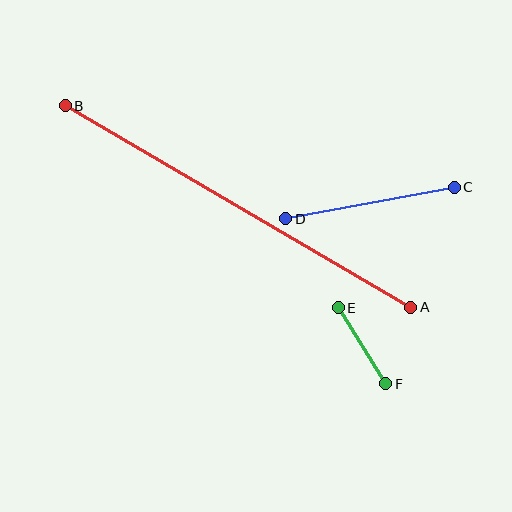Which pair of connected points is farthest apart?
Points A and B are farthest apart.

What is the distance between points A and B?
The distance is approximately 400 pixels.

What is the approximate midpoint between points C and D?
The midpoint is at approximately (370, 203) pixels.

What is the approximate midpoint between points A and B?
The midpoint is at approximately (238, 206) pixels.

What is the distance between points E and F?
The distance is approximately 90 pixels.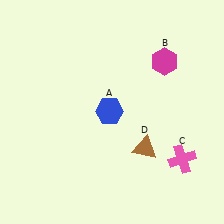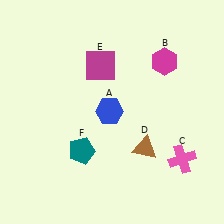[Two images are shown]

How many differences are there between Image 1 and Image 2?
There are 2 differences between the two images.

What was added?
A magenta square (E), a teal pentagon (F) were added in Image 2.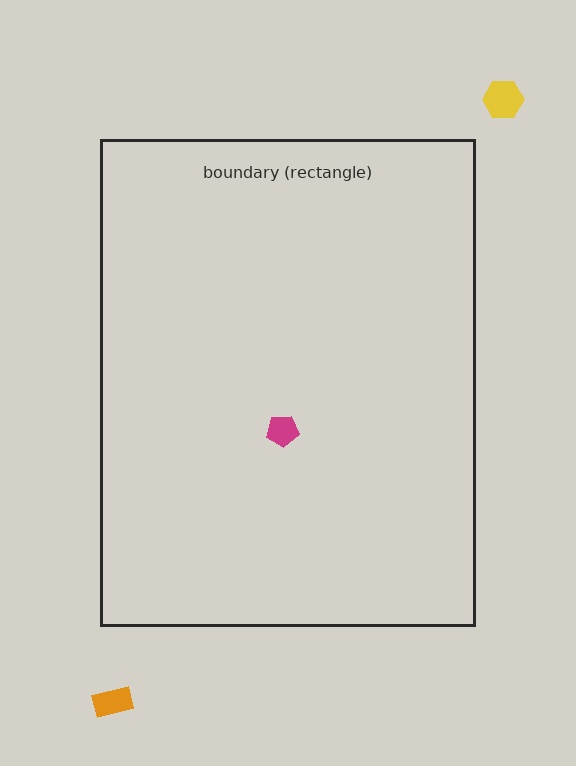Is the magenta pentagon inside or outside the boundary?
Inside.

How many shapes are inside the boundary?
1 inside, 2 outside.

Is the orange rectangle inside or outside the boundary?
Outside.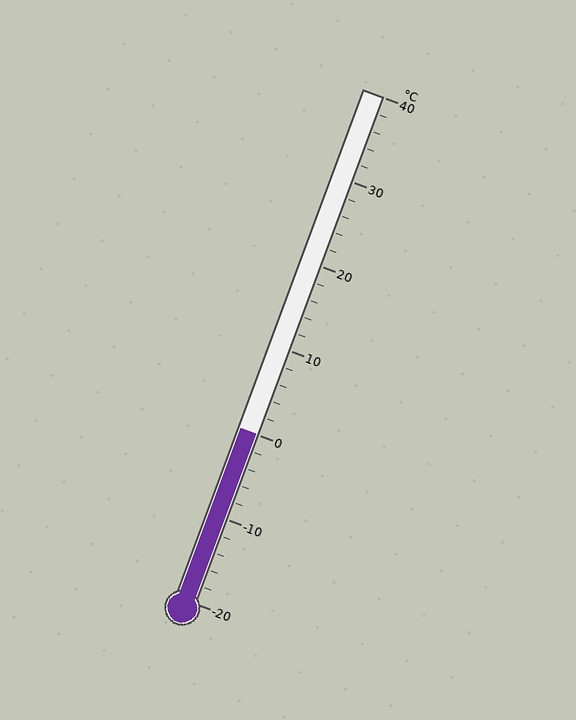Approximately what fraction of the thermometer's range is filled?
The thermometer is filled to approximately 35% of its range.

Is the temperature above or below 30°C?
The temperature is below 30°C.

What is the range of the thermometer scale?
The thermometer scale ranges from -20°C to 40°C.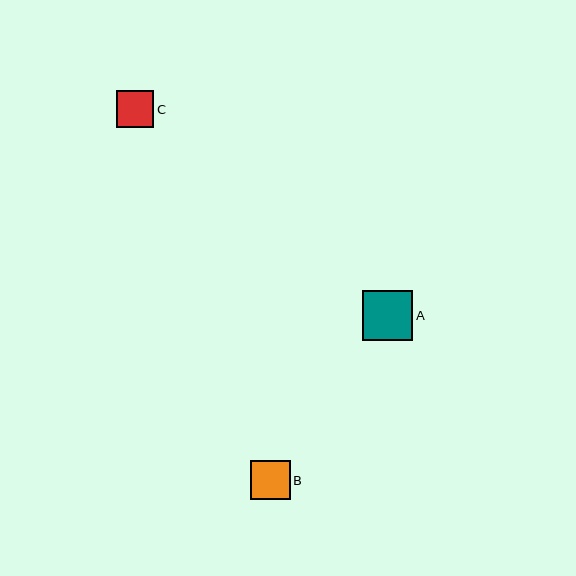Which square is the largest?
Square A is the largest with a size of approximately 50 pixels.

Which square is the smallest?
Square C is the smallest with a size of approximately 37 pixels.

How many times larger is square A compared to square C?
Square A is approximately 1.4 times the size of square C.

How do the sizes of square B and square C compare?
Square B and square C are approximately the same size.